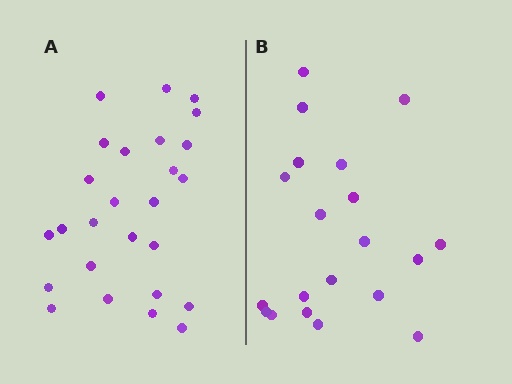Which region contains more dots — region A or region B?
Region A (the left region) has more dots.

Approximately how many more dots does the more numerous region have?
Region A has about 6 more dots than region B.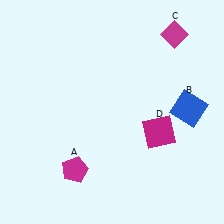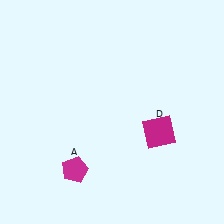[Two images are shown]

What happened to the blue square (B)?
The blue square (B) was removed in Image 2. It was in the top-right area of Image 1.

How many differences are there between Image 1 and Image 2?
There are 2 differences between the two images.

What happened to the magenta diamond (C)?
The magenta diamond (C) was removed in Image 2. It was in the top-right area of Image 1.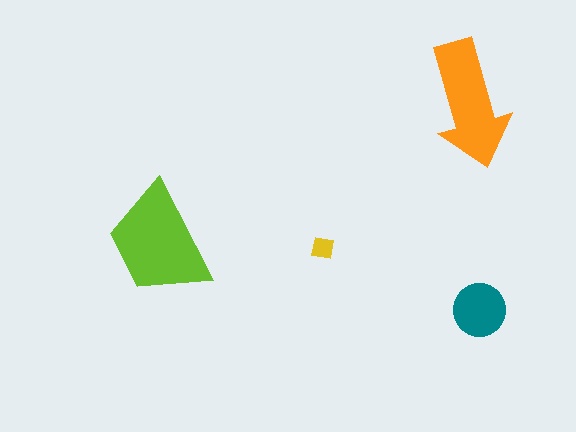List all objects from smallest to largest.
The yellow square, the teal circle, the orange arrow, the lime trapezoid.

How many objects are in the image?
There are 4 objects in the image.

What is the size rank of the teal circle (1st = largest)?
3rd.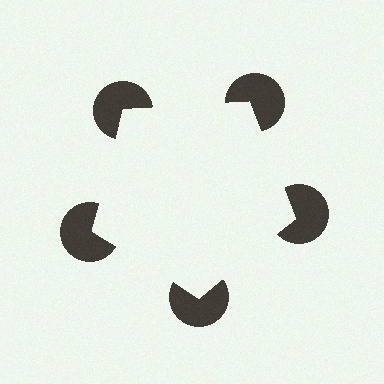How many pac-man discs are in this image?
There are 5 — one at each vertex of the illusory pentagon.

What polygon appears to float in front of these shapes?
An illusory pentagon — its edges are inferred from the aligned wedge cuts in the pac-man discs, not physically drawn.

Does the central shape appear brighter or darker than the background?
It typically appears slightly brighter than the background, even though no actual brightness change is drawn.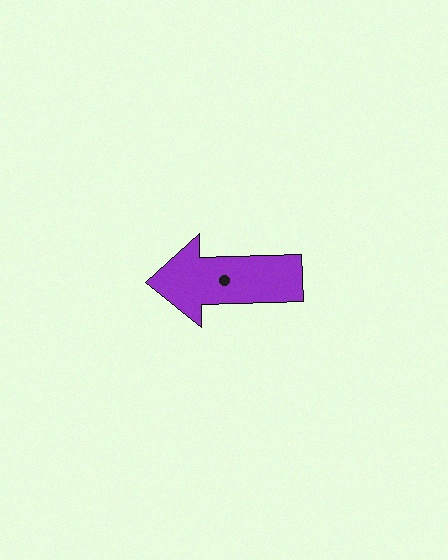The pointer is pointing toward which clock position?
Roughly 9 o'clock.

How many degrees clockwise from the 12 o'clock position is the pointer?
Approximately 268 degrees.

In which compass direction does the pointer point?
West.